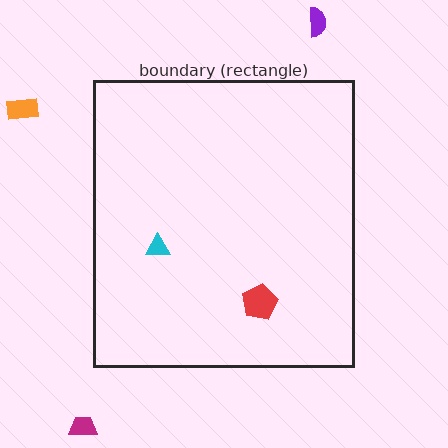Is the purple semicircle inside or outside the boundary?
Outside.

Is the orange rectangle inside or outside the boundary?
Outside.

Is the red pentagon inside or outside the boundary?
Inside.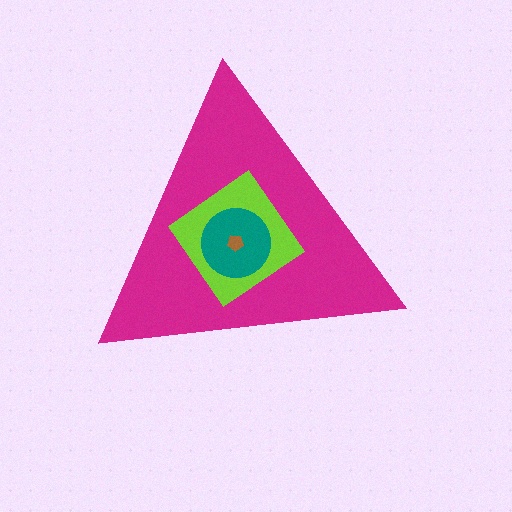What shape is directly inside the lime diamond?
The teal circle.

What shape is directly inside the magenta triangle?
The lime diamond.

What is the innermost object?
The brown pentagon.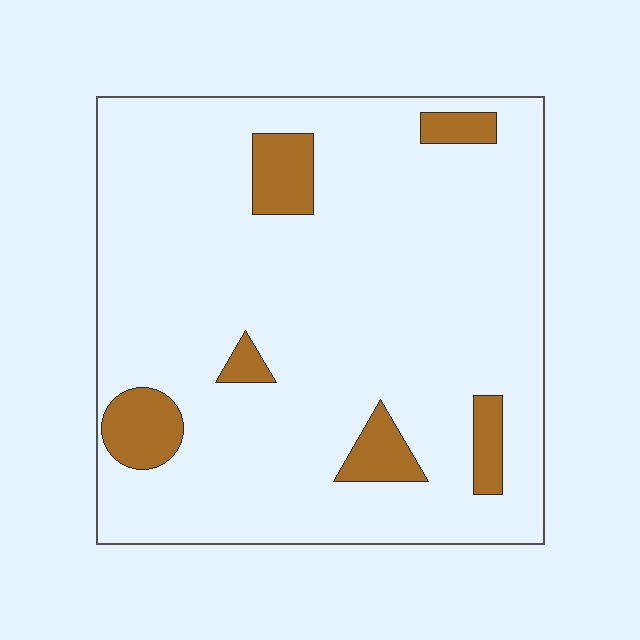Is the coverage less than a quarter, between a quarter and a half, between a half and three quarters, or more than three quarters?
Less than a quarter.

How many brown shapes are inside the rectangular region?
6.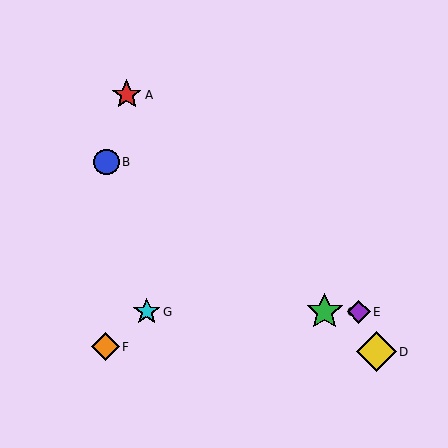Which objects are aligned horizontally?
Objects C, E, G are aligned horizontally.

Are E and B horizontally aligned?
No, E is at y≈312 and B is at y≈162.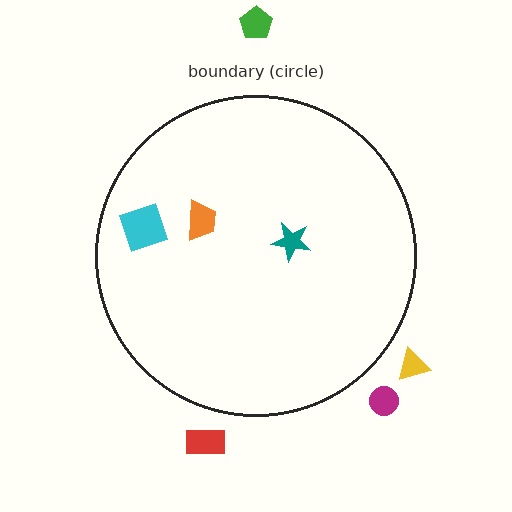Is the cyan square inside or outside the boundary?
Inside.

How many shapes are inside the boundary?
3 inside, 4 outside.